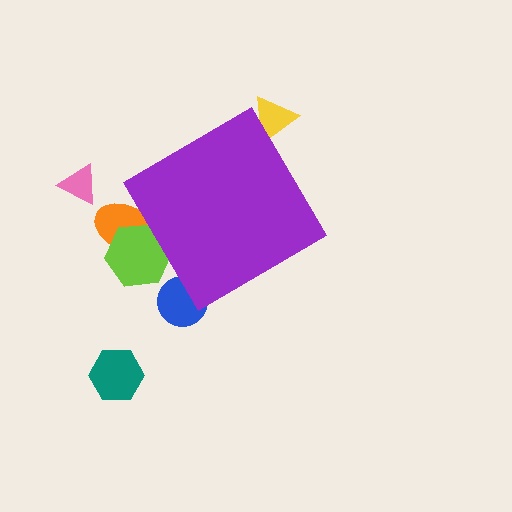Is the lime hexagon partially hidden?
Yes, the lime hexagon is partially hidden behind the purple diamond.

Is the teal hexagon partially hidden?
No, the teal hexagon is fully visible.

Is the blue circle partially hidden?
Yes, the blue circle is partially hidden behind the purple diamond.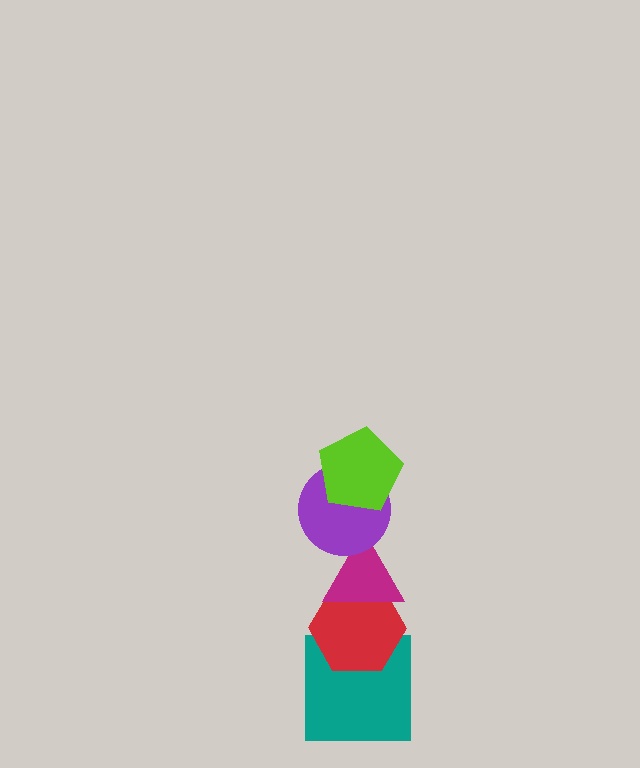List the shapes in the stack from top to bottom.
From top to bottom: the lime pentagon, the purple circle, the magenta triangle, the red hexagon, the teal square.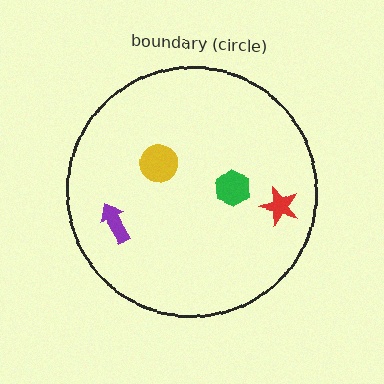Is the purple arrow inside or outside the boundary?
Inside.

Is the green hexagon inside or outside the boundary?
Inside.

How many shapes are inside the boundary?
4 inside, 0 outside.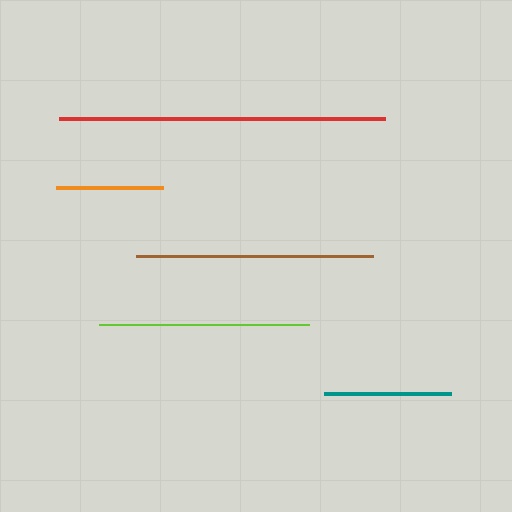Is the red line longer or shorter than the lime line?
The red line is longer than the lime line.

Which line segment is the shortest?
The orange line is the shortest at approximately 107 pixels.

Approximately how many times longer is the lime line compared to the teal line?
The lime line is approximately 1.7 times the length of the teal line.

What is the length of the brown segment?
The brown segment is approximately 236 pixels long.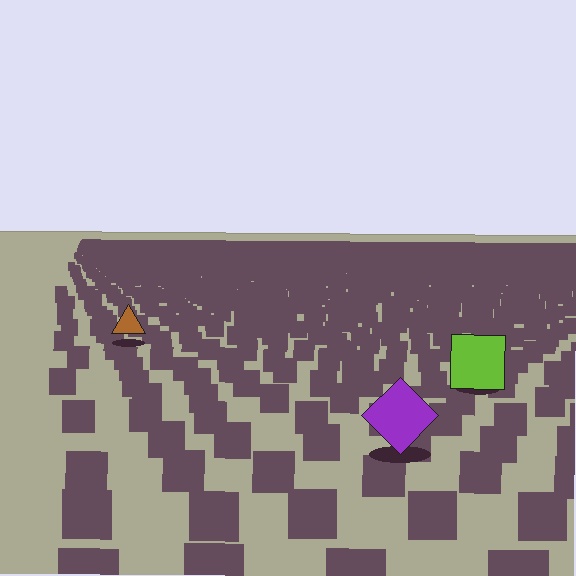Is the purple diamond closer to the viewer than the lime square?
Yes. The purple diamond is closer — you can tell from the texture gradient: the ground texture is coarser near it.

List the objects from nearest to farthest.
From nearest to farthest: the purple diamond, the lime square, the brown triangle.